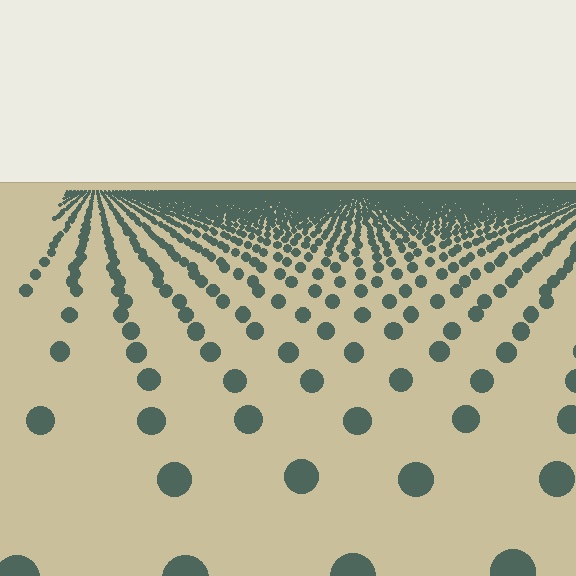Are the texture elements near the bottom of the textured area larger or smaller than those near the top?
Larger. Near the bottom, elements are closer to the viewer and appear at a bigger on-screen size.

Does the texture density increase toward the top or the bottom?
Density increases toward the top.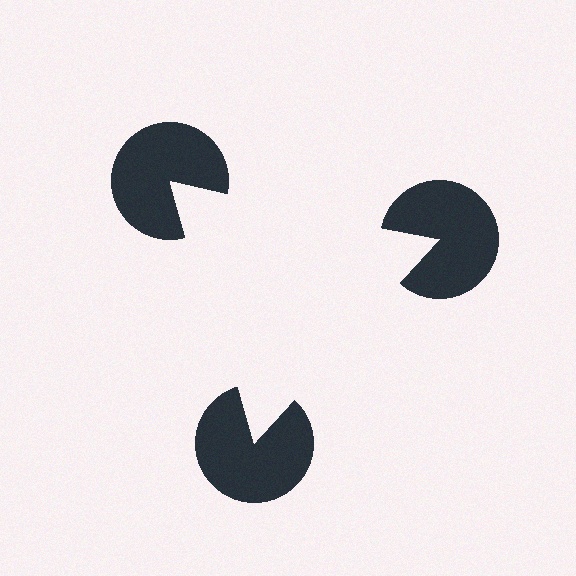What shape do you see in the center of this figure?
An illusory triangle — its edges are inferred from the aligned wedge cuts in the pac-man discs, not physically drawn.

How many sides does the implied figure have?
3 sides.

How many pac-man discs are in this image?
There are 3 — one at each vertex of the illusory triangle.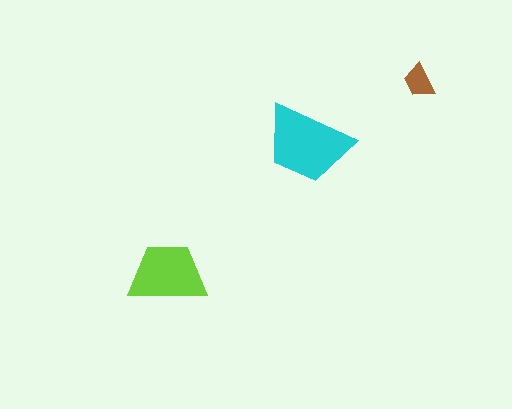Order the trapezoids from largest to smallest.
the cyan one, the lime one, the brown one.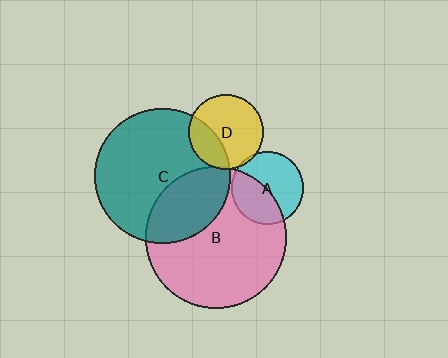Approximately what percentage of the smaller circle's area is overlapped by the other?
Approximately 30%.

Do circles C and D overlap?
Yes.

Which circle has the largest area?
Circle B (pink).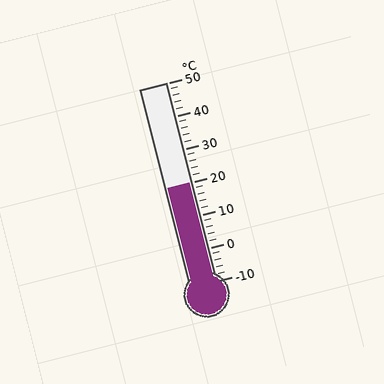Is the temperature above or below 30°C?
The temperature is below 30°C.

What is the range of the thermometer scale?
The thermometer scale ranges from -10°C to 50°C.